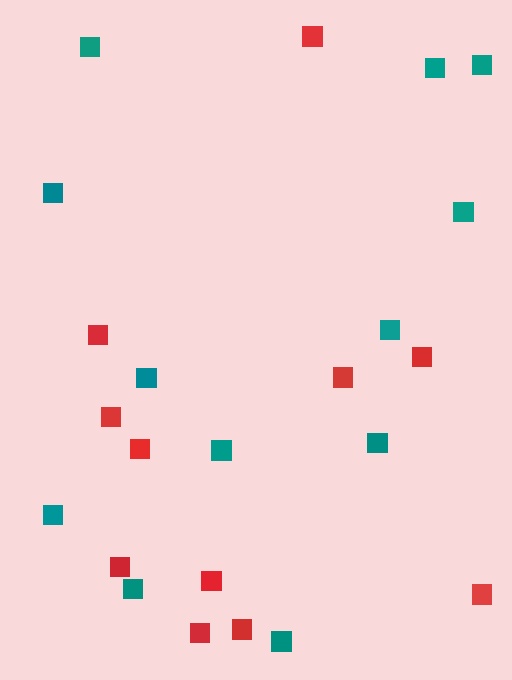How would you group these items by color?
There are 2 groups: one group of teal squares (12) and one group of red squares (11).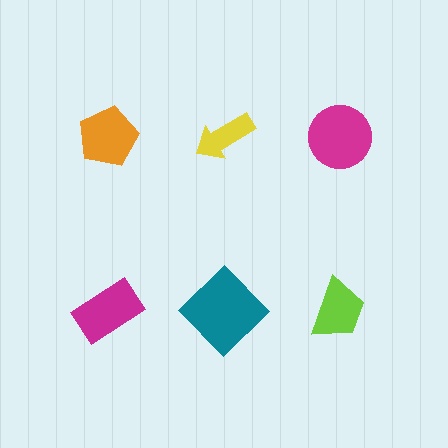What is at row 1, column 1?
An orange pentagon.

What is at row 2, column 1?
A magenta rectangle.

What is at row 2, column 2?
A teal diamond.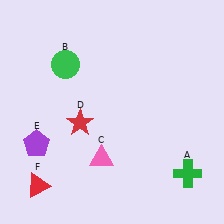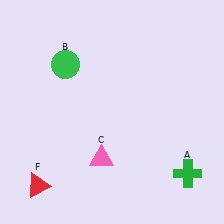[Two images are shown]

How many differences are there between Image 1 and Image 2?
There are 2 differences between the two images.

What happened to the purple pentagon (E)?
The purple pentagon (E) was removed in Image 2. It was in the bottom-left area of Image 1.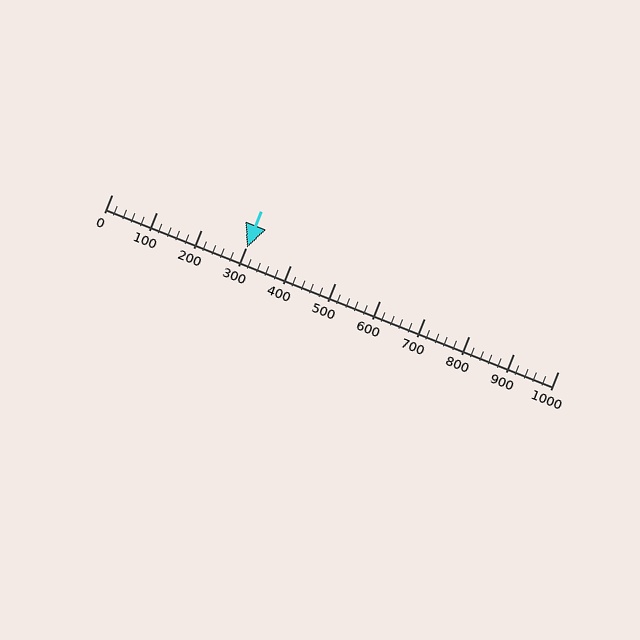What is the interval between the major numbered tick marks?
The major tick marks are spaced 100 units apart.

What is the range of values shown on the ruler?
The ruler shows values from 0 to 1000.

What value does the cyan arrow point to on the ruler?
The cyan arrow points to approximately 302.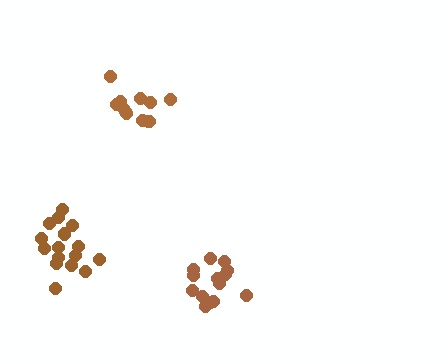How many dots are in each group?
Group 1: 14 dots, Group 2: 17 dots, Group 3: 12 dots (43 total).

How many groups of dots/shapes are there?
There are 3 groups.